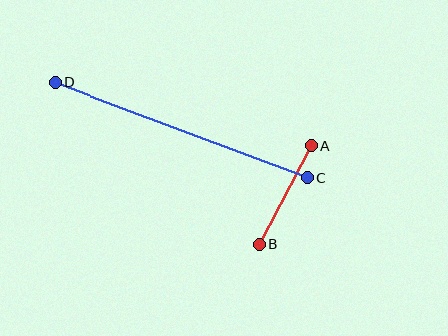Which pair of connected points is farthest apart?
Points C and D are farthest apart.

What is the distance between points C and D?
The distance is approximately 269 pixels.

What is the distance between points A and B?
The distance is approximately 111 pixels.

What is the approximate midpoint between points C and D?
The midpoint is at approximately (181, 130) pixels.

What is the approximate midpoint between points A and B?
The midpoint is at approximately (285, 195) pixels.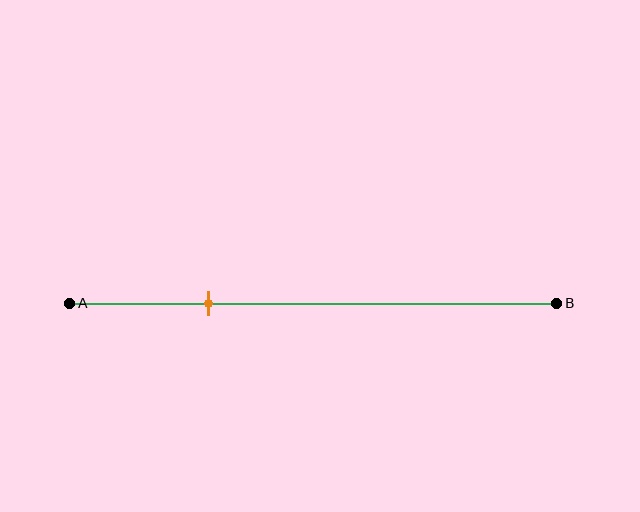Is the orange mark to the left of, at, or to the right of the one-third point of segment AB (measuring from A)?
The orange mark is to the left of the one-third point of segment AB.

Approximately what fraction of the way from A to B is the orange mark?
The orange mark is approximately 30% of the way from A to B.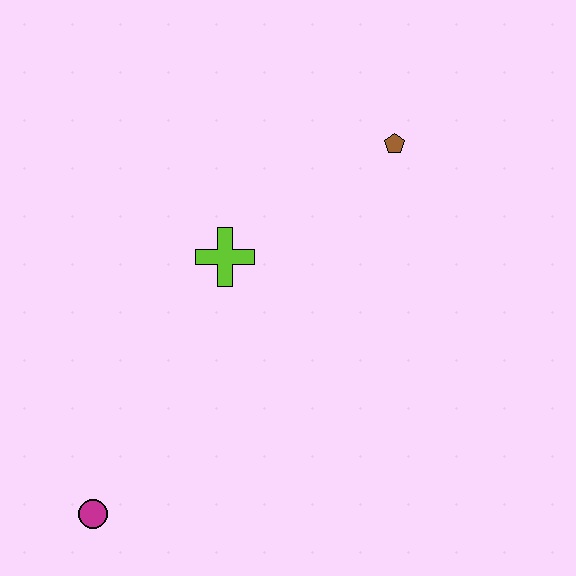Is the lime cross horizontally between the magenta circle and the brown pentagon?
Yes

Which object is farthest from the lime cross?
The magenta circle is farthest from the lime cross.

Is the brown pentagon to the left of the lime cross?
No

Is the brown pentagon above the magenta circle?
Yes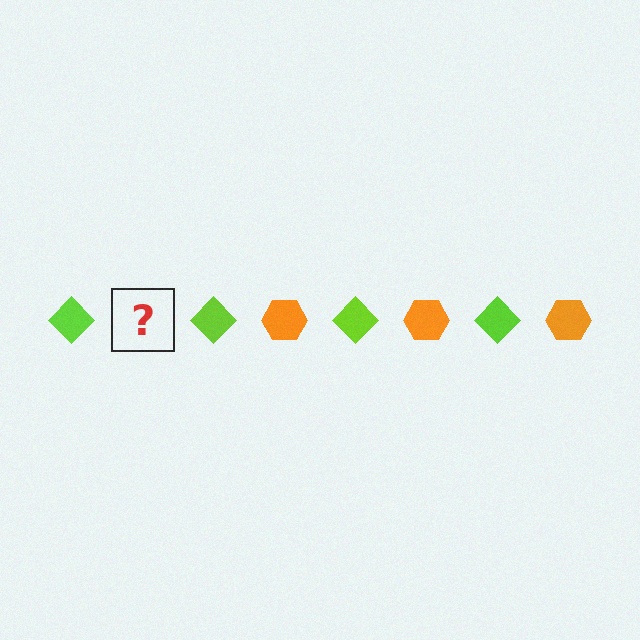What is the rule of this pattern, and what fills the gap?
The rule is that the pattern alternates between lime diamond and orange hexagon. The gap should be filled with an orange hexagon.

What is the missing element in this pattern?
The missing element is an orange hexagon.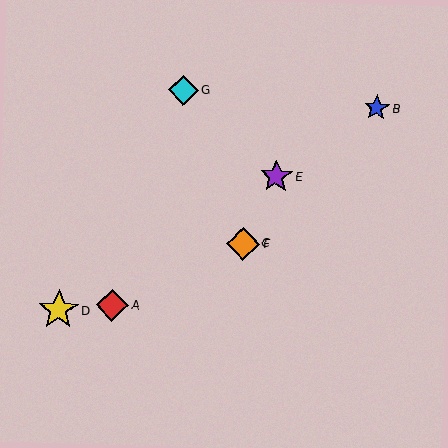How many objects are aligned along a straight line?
3 objects (C, E, F) are aligned along a straight line.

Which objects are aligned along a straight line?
Objects C, E, F are aligned along a straight line.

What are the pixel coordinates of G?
Object G is at (183, 90).